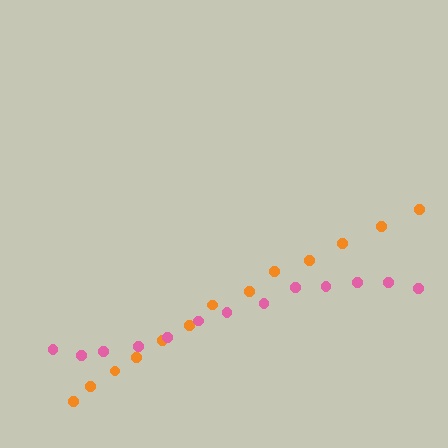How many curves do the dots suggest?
There are 2 distinct paths.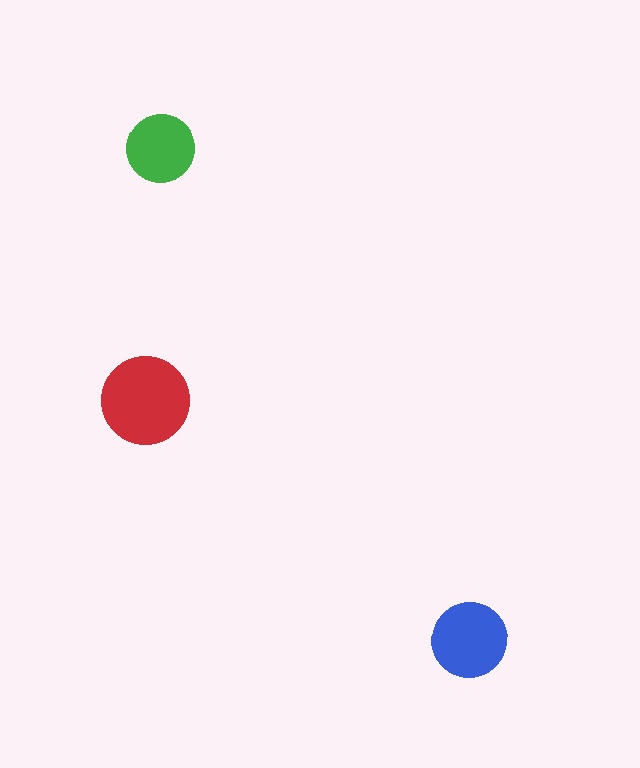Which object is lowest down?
The blue circle is bottommost.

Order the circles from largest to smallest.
the red one, the blue one, the green one.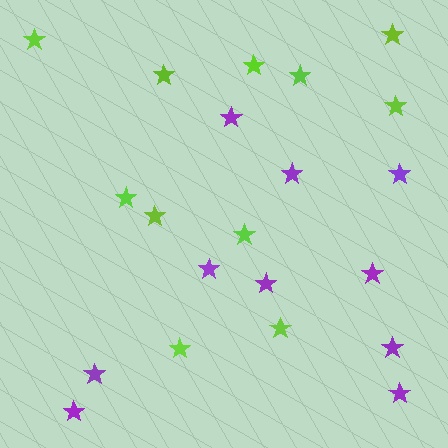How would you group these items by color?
There are 2 groups: one group of lime stars (11) and one group of purple stars (10).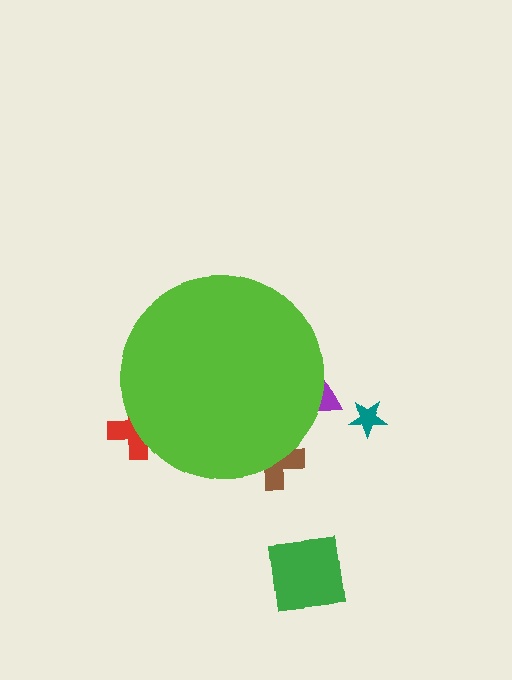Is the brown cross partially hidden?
Yes, the brown cross is partially hidden behind the lime circle.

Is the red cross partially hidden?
Yes, the red cross is partially hidden behind the lime circle.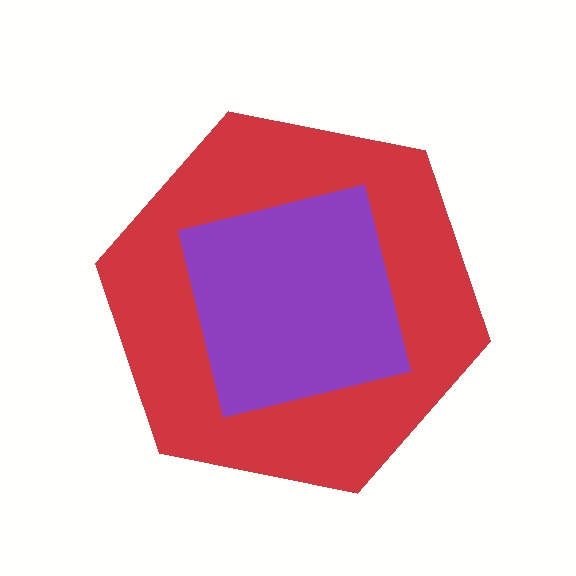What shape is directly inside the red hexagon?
The purple square.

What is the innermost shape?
The purple square.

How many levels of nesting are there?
2.